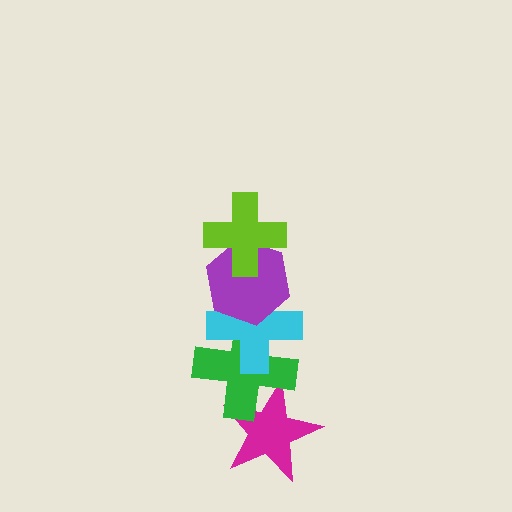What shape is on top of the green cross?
The cyan cross is on top of the green cross.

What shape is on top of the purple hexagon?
The lime cross is on top of the purple hexagon.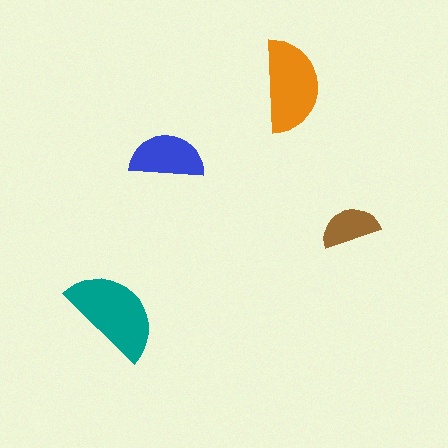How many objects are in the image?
There are 4 objects in the image.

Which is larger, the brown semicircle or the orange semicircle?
The orange one.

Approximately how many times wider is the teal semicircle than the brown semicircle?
About 1.5 times wider.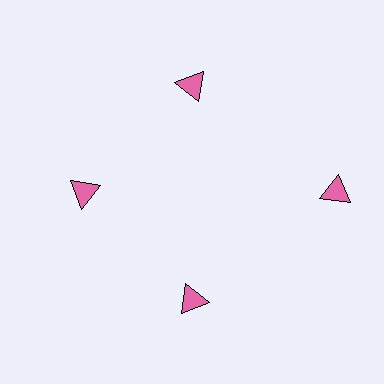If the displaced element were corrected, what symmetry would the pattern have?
It would have 4-fold rotational symmetry — the pattern would map onto itself every 90 degrees.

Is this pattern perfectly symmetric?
No. The 4 pink triangles are arranged in a ring, but one element near the 3 o'clock position is pushed outward from the center, breaking the 4-fold rotational symmetry.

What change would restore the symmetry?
The symmetry would be restored by moving it inward, back onto the ring so that all 4 triangles sit at equal angles and equal distance from the center.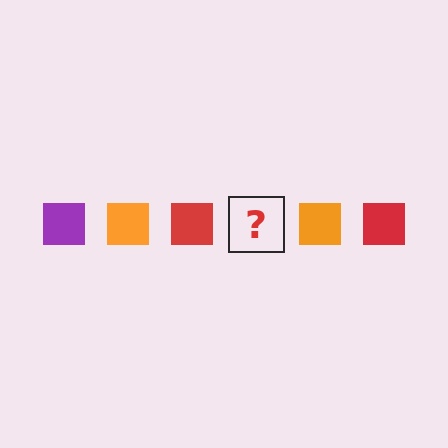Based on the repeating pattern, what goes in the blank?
The blank should be a purple square.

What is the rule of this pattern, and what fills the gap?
The rule is that the pattern cycles through purple, orange, red squares. The gap should be filled with a purple square.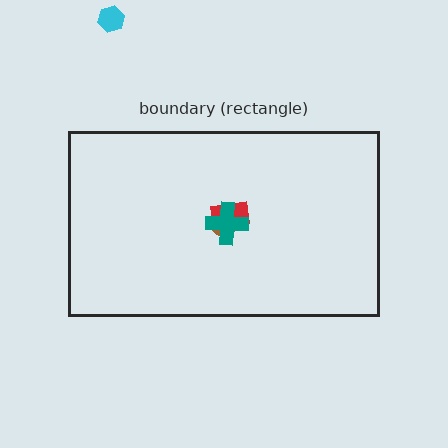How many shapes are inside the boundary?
3 inside, 1 outside.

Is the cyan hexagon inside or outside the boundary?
Outside.